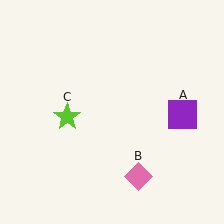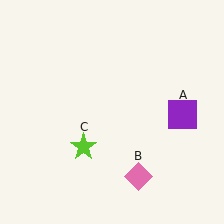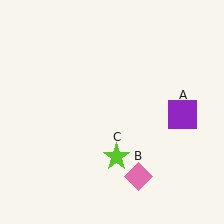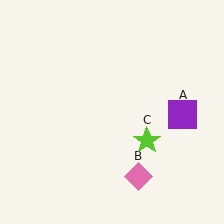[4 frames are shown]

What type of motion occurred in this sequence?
The lime star (object C) rotated counterclockwise around the center of the scene.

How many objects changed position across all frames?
1 object changed position: lime star (object C).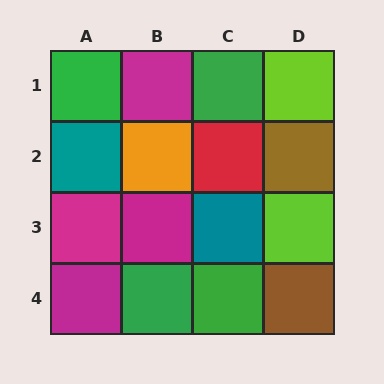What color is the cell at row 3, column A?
Magenta.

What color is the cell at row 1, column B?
Magenta.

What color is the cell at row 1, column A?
Green.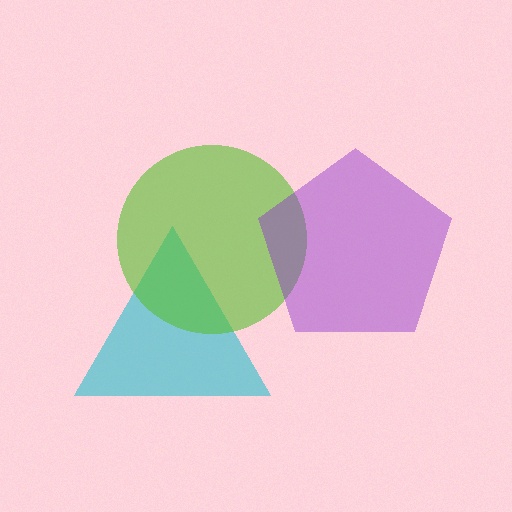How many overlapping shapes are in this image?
There are 3 overlapping shapes in the image.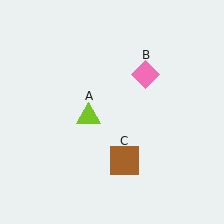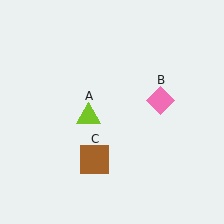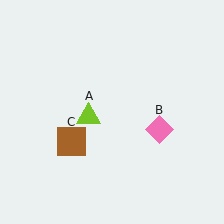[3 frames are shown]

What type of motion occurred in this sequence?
The pink diamond (object B), brown square (object C) rotated clockwise around the center of the scene.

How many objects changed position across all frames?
2 objects changed position: pink diamond (object B), brown square (object C).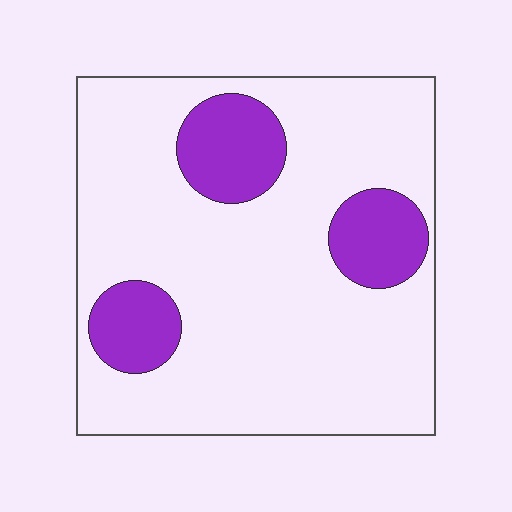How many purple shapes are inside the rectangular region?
3.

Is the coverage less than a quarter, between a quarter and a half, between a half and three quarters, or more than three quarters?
Less than a quarter.